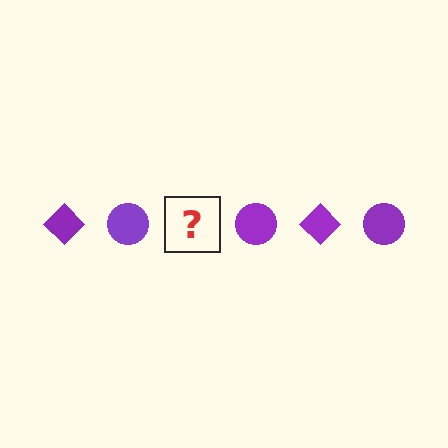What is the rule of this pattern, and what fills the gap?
The rule is that the pattern cycles through diamond, circle shapes in purple. The gap should be filled with a purple diamond.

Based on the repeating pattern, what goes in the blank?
The blank should be a purple diamond.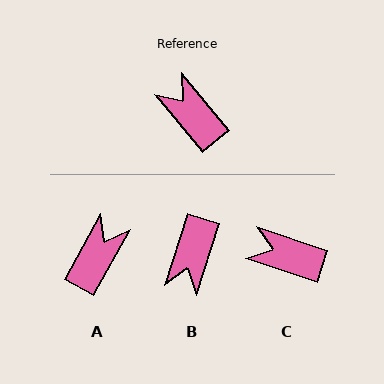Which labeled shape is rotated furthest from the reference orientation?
B, about 122 degrees away.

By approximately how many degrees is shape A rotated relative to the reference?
Approximately 69 degrees clockwise.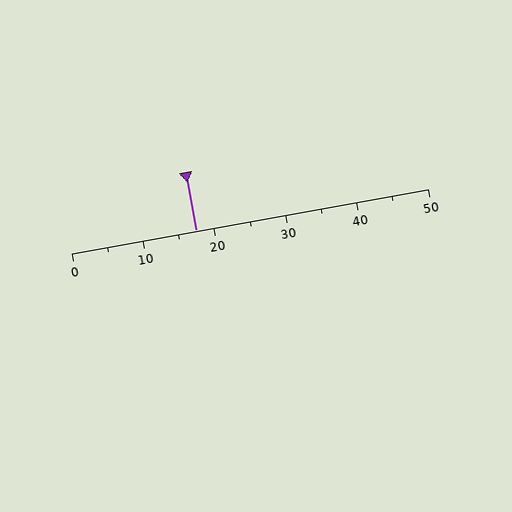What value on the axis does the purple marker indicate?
The marker indicates approximately 17.5.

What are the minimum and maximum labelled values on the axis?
The axis runs from 0 to 50.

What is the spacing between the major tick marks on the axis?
The major ticks are spaced 10 apart.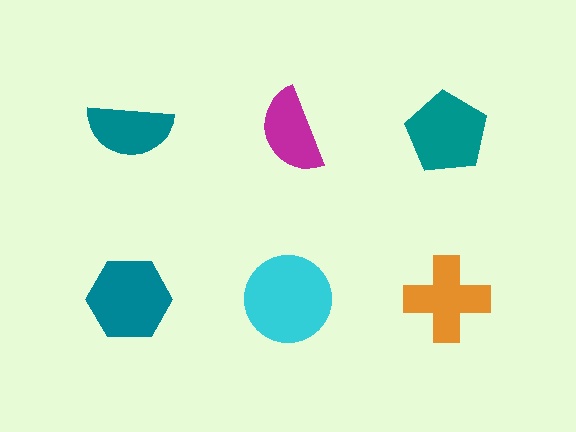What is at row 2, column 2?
A cyan circle.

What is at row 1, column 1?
A teal semicircle.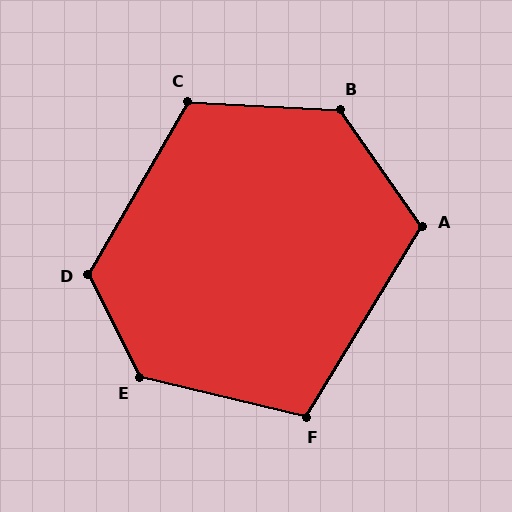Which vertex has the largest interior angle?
E, at approximately 129 degrees.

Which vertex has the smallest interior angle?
F, at approximately 108 degrees.